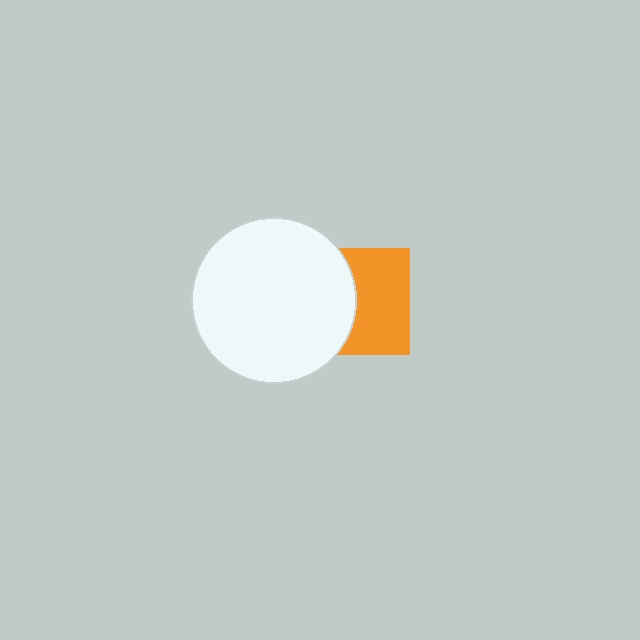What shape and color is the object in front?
The object in front is a white circle.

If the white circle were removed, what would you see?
You would see the complete orange square.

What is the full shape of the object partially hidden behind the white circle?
The partially hidden object is an orange square.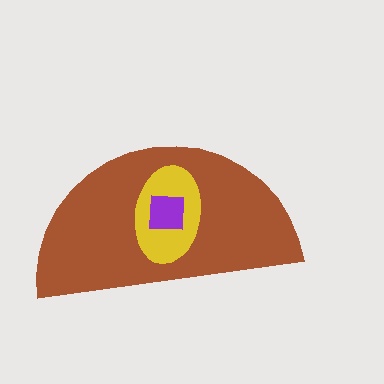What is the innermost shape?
The purple square.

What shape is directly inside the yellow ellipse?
The purple square.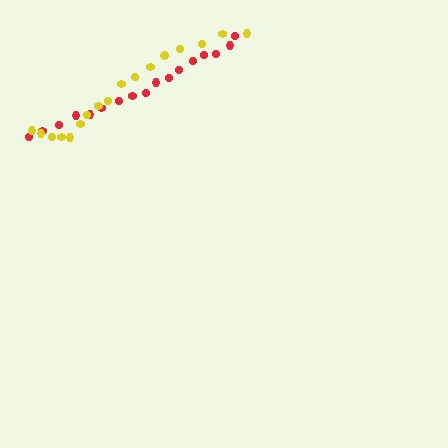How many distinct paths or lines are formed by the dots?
There are 2 distinct paths.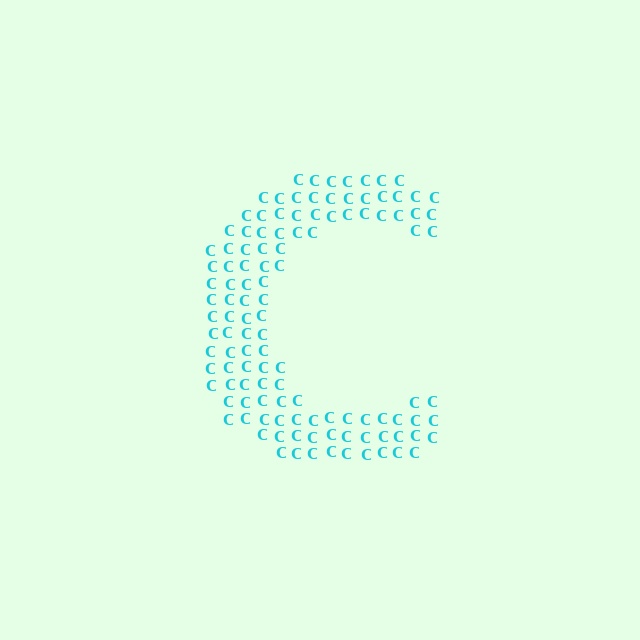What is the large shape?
The large shape is the letter C.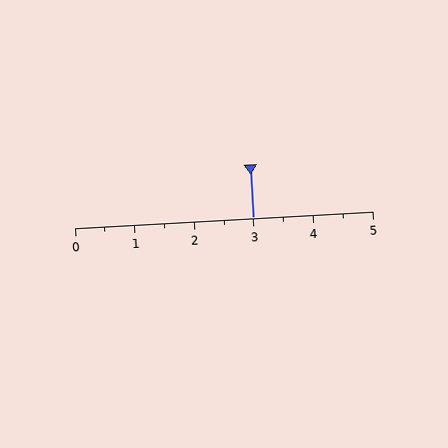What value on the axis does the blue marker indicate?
The marker indicates approximately 3.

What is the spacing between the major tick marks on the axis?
The major ticks are spaced 1 apart.